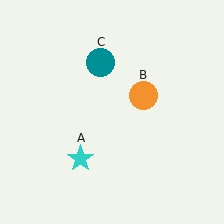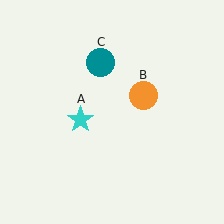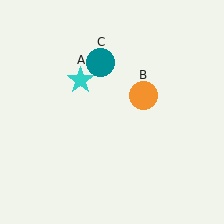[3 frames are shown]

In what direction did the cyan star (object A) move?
The cyan star (object A) moved up.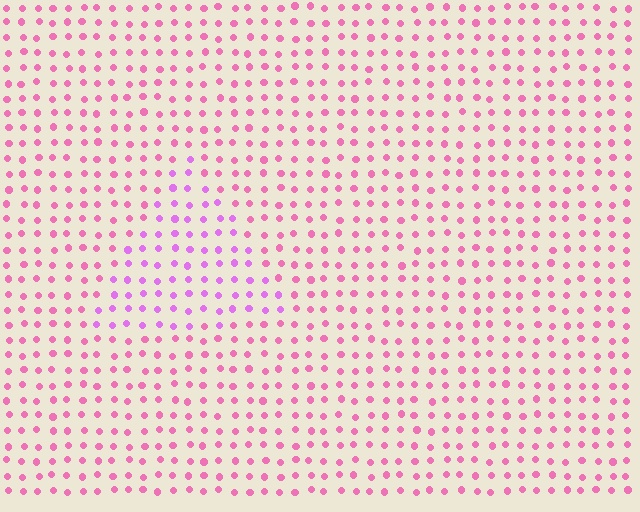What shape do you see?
I see a triangle.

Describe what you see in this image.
The image is filled with small pink elements in a uniform arrangement. A triangle-shaped region is visible where the elements are tinted to a slightly different hue, forming a subtle color boundary.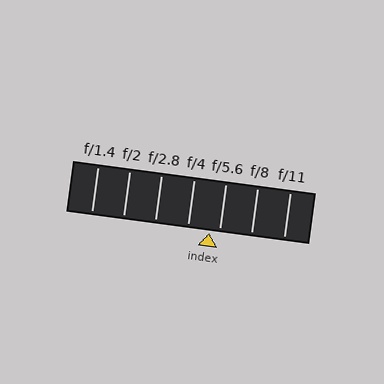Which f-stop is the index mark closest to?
The index mark is closest to f/5.6.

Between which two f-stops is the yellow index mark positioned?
The index mark is between f/4 and f/5.6.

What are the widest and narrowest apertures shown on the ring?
The widest aperture shown is f/1.4 and the narrowest is f/11.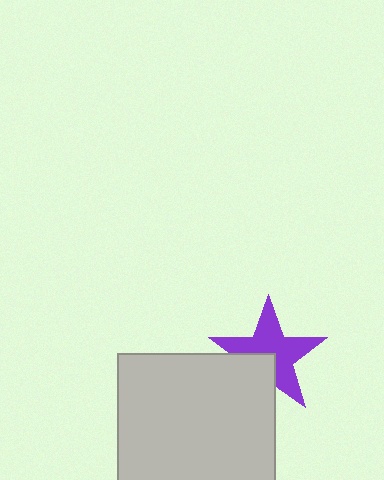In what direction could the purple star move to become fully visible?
The purple star could move toward the upper-right. That would shift it out from behind the light gray square entirely.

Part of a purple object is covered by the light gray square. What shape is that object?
It is a star.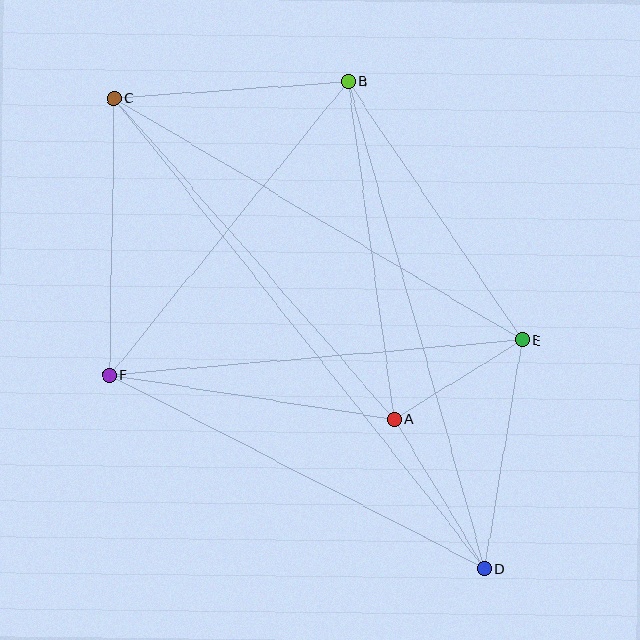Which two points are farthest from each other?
Points C and D are farthest from each other.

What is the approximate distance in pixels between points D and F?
The distance between D and F is approximately 422 pixels.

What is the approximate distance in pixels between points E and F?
The distance between E and F is approximately 414 pixels.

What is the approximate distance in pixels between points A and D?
The distance between A and D is approximately 175 pixels.